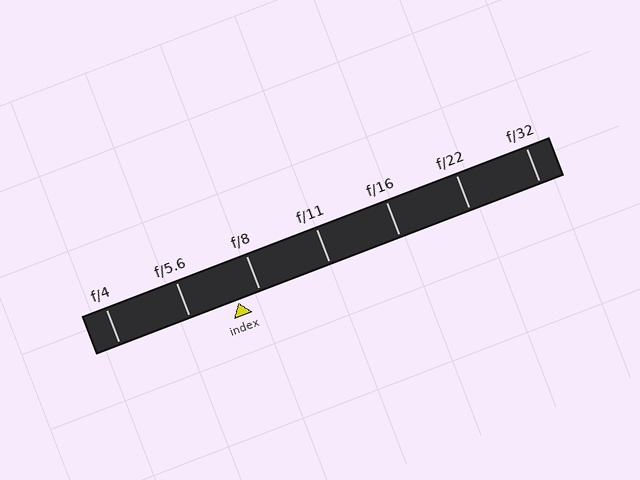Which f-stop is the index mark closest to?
The index mark is closest to f/8.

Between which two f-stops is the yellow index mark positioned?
The index mark is between f/5.6 and f/8.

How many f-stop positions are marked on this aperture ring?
There are 7 f-stop positions marked.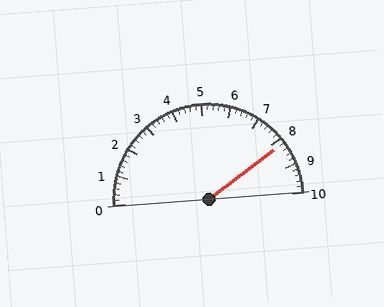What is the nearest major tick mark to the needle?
The nearest major tick mark is 8.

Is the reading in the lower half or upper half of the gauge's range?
The reading is in the upper half of the range (0 to 10).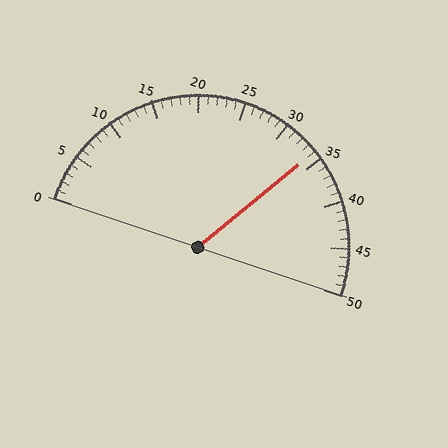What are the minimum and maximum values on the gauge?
The gauge ranges from 0 to 50.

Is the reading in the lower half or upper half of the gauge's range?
The reading is in the upper half of the range (0 to 50).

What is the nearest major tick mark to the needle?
The nearest major tick mark is 35.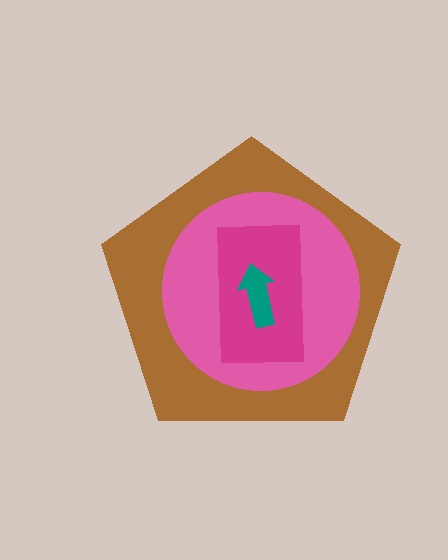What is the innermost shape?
The teal arrow.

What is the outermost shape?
The brown pentagon.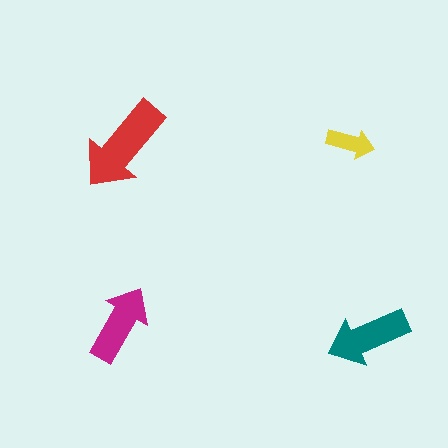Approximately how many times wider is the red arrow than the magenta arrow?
About 1.5 times wider.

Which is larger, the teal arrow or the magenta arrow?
The teal one.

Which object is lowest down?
The teal arrow is bottommost.